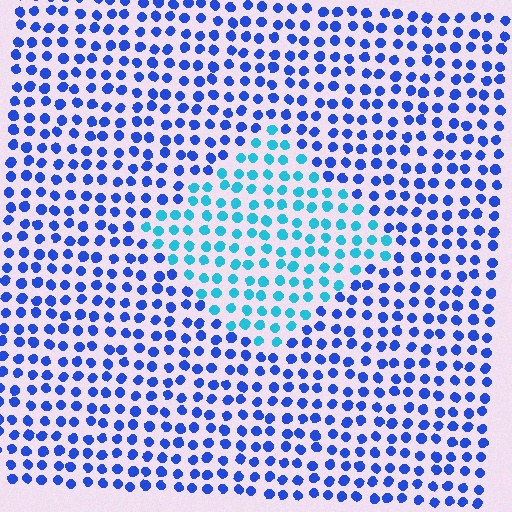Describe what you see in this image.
The image is filled with small blue elements in a uniform arrangement. A diamond-shaped region is visible where the elements are tinted to a slightly different hue, forming a subtle color boundary.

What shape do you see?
I see a diamond.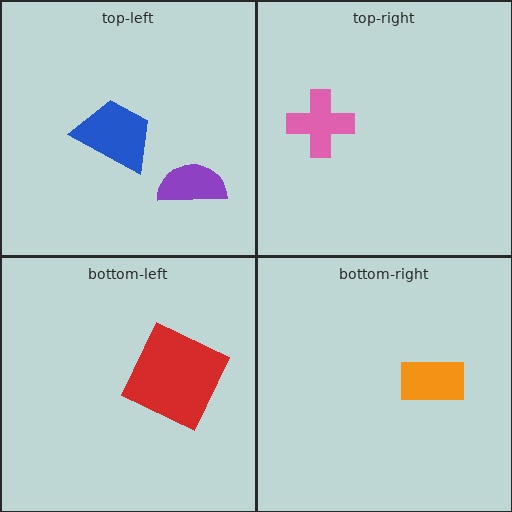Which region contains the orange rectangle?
The bottom-right region.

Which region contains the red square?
The bottom-left region.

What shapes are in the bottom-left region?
The red square.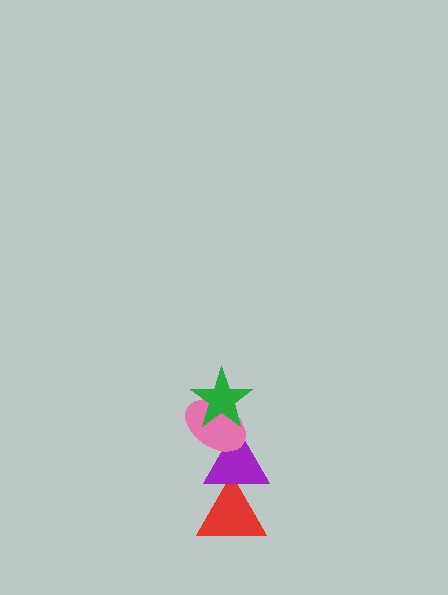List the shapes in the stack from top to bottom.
From top to bottom: the green star, the pink ellipse, the purple triangle, the red triangle.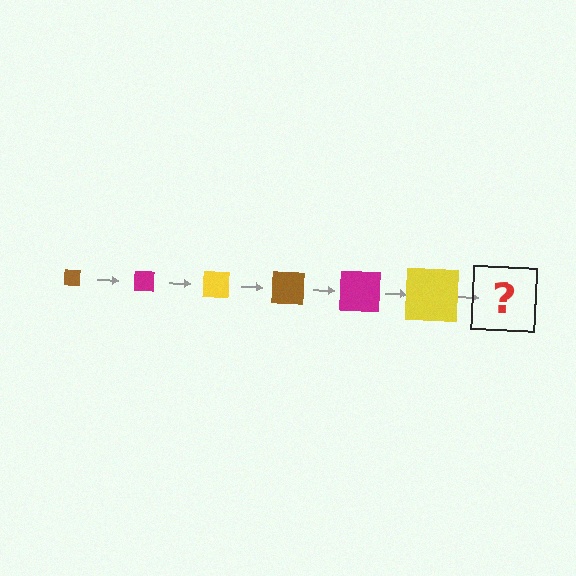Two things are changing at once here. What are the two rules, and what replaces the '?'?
The two rules are that the square grows larger each step and the color cycles through brown, magenta, and yellow. The '?' should be a brown square, larger than the previous one.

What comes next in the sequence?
The next element should be a brown square, larger than the previous one.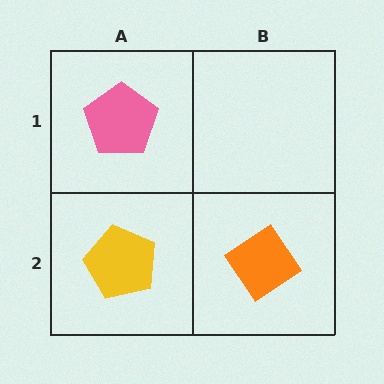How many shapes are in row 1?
1 shape.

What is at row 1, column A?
A pink pentagon.